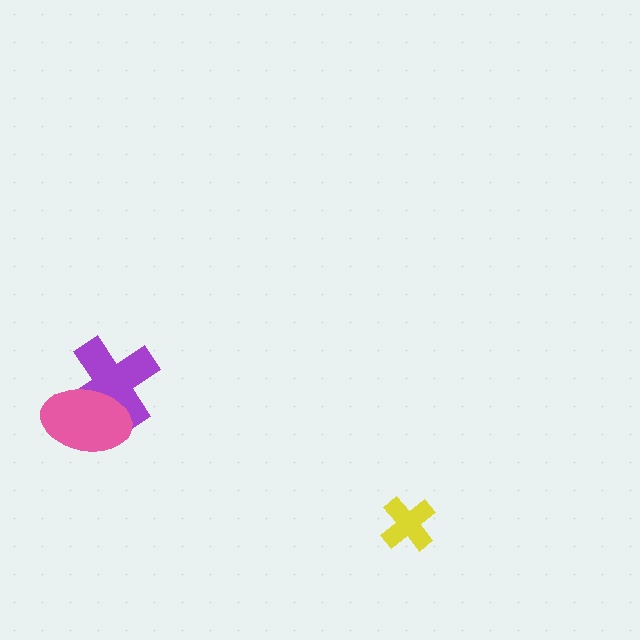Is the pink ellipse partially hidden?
No, no other shape covers it.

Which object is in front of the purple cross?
The pink ellipse is in front of the purple cross.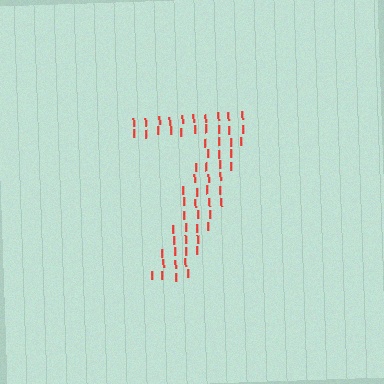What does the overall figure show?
The overall figure shows the digit 7.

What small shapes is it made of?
It is made of small letter I's.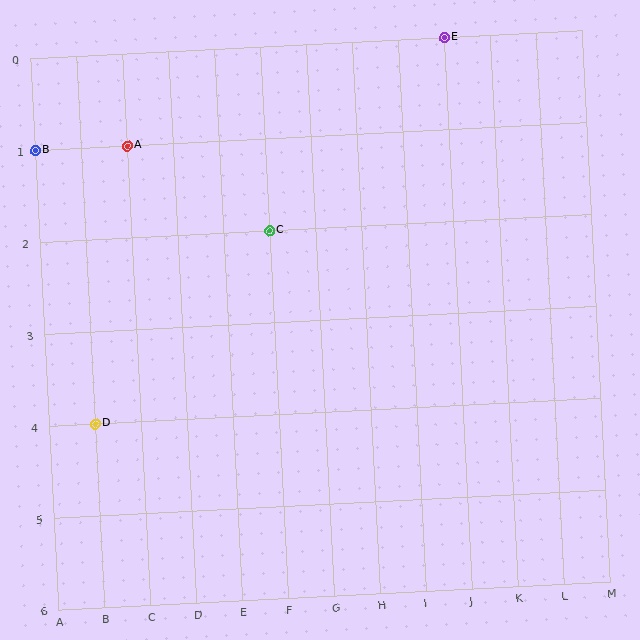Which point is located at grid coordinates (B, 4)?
Point D is at (B, 4).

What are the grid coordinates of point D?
Point D is at grid coordinates (B, 4).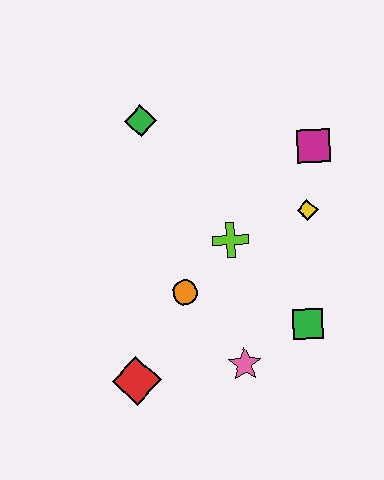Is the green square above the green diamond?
No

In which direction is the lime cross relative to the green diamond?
The lime cross is below the green diamond.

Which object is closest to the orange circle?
The lime cross is closest to the orange circle.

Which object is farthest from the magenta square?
The red diamond is farthest from the magenta square.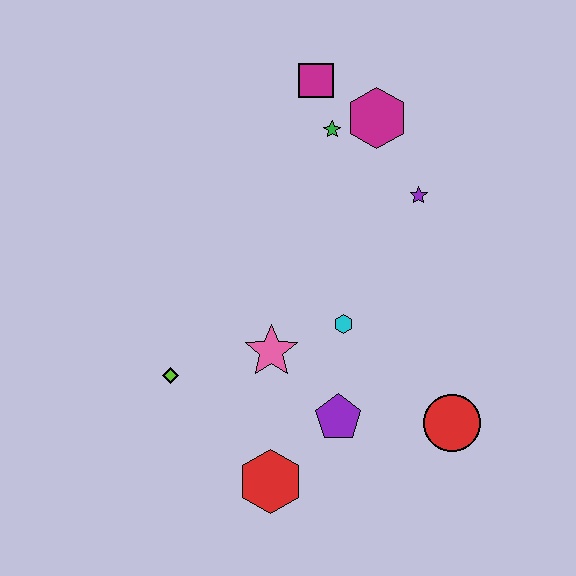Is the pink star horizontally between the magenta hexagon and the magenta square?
No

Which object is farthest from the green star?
The red hexagon is farthest from the green star.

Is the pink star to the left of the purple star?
Yes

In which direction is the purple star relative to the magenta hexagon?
The purple star is below the magenta hexagon.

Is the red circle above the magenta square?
No